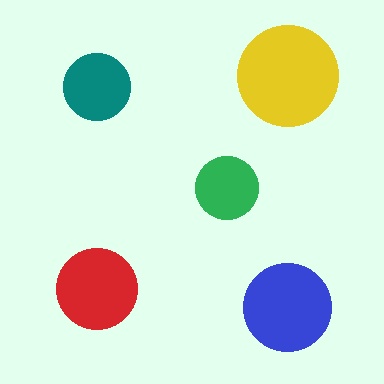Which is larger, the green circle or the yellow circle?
The yellow one.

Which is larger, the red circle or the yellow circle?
The yellow one.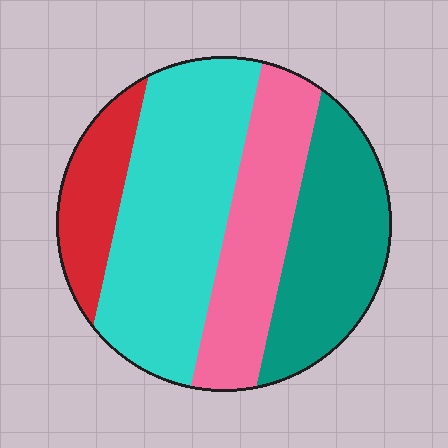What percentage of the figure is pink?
Pink covers around 25% of the figure.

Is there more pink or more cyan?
Cyan.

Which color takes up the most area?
Cyan, at roughly 40%.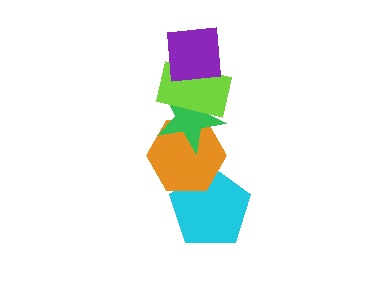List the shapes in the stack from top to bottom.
From top to bottom: the purple square, the lime rectangle, the green star, the orange hexagon, the cyan pentagon.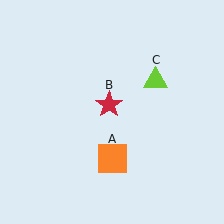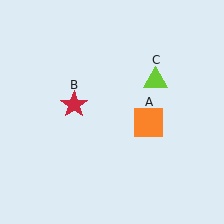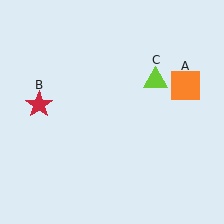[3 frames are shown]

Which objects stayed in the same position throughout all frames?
Lime triangle (object C) remained stationary.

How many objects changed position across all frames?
2 objects changed position: orange square (object A), red star (object B).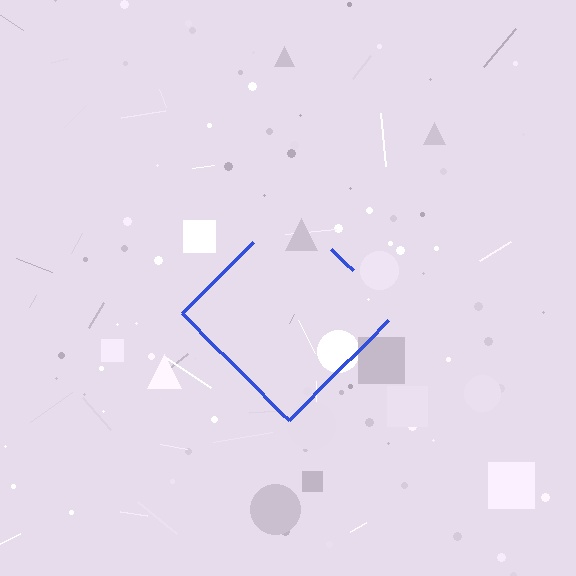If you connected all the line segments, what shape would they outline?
They would outline a diamond.